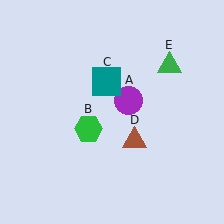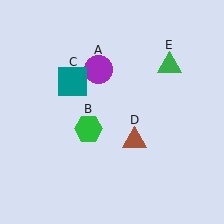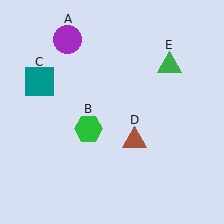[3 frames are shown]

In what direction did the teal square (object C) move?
The teal square (object C) moved left.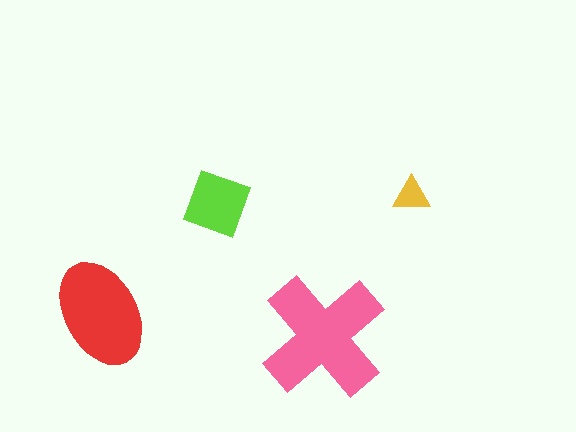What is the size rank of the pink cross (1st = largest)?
1st.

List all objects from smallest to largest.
The yellow triangle, the lime diamond, the red ellipse, the pink cross.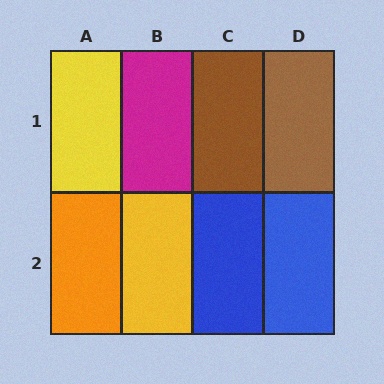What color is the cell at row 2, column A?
Orange.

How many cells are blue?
2 cells are blue.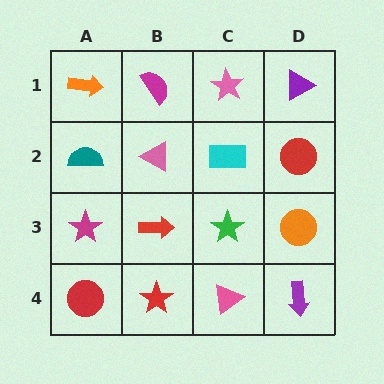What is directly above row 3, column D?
A red circle.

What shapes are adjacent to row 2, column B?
A magenta semicircle (row 1, column B), a red arrow (row 3, column B), a teal semicircle (row 2, column A), a cyan rectangle (row 2, column C).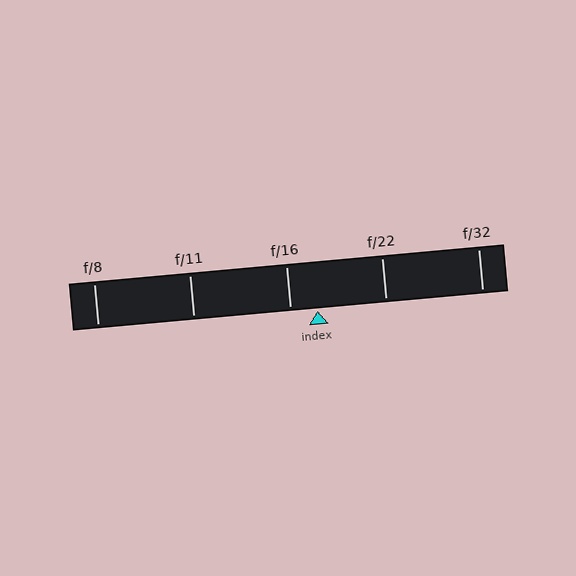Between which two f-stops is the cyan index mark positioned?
The index mark is between f/16 and f/22.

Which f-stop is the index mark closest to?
The index mark is closest to f/16.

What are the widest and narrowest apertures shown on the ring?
The widest aperture shown is f/8 and the narrowest is f/32.